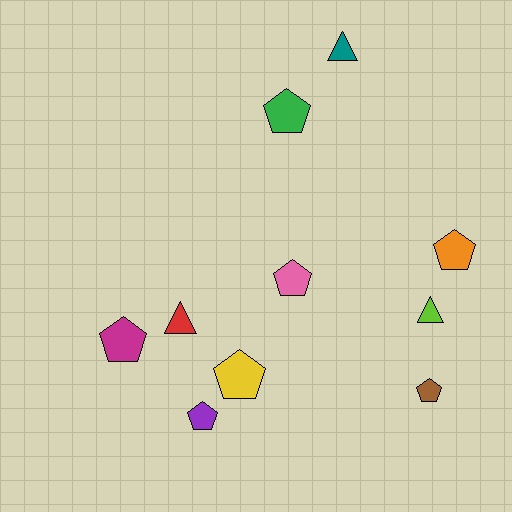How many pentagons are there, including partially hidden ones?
There are 7 pentagons.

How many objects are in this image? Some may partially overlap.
There are 10 objects.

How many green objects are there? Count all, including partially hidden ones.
There is 1 green object.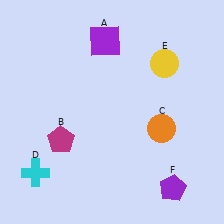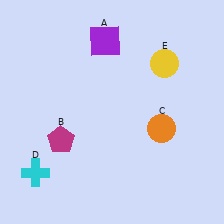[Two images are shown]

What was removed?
The purple pentagon (F) was removed in Image 2.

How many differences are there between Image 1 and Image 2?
There is 1 difference between the two images.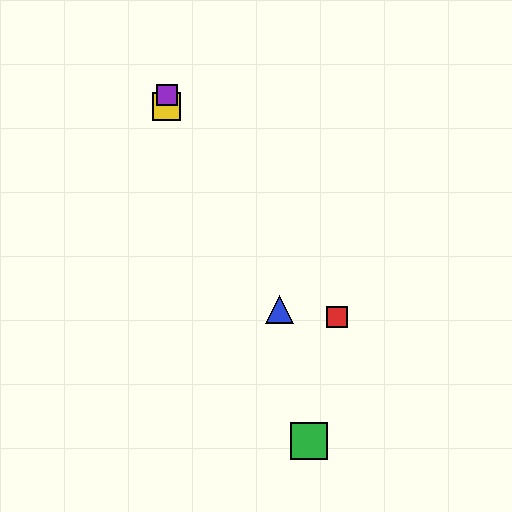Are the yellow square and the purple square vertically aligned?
Yes, both are at x≈167.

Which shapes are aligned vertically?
The yellow square, the purple square are aligned vertically.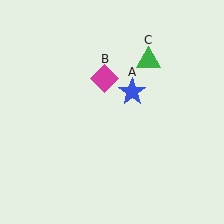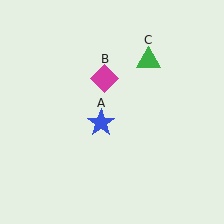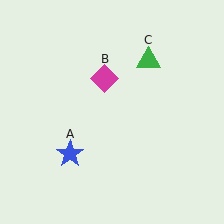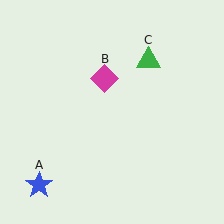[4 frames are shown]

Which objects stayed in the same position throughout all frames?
Magenta diamond (object B) and green triangle (object C) remained stationary.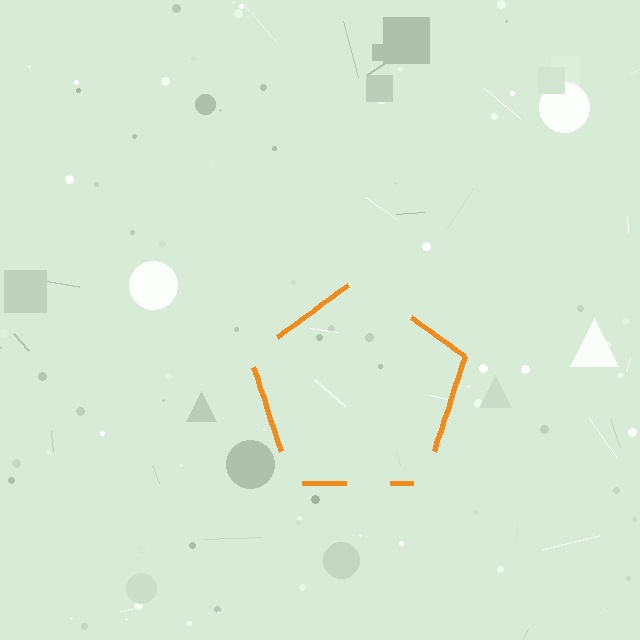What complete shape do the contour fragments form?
The contour fragments form a pentagon.